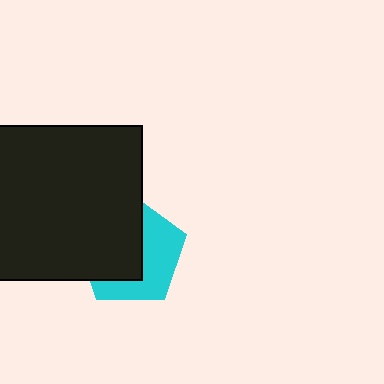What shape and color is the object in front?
The object in front is a black square.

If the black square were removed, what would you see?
You would see the complete cyan pentagon.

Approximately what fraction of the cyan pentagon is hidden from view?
Roughly 55% of the cyan pentagon is hidden behind the black square.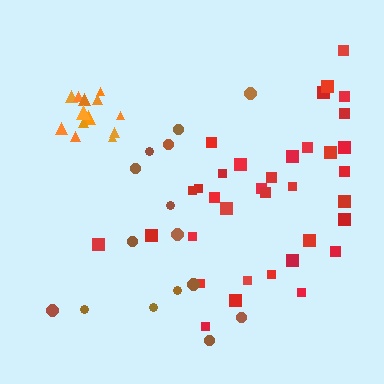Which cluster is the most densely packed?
Orange.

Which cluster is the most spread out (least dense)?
Brown.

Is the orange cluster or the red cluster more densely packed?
Orange.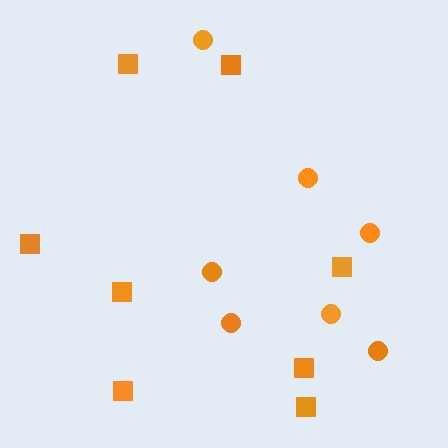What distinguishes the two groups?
There are 2 groups: one group of circles (7) and one group of squares (8).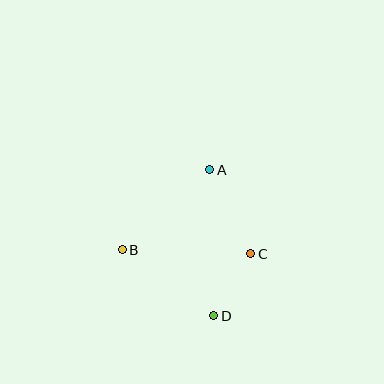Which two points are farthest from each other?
Points A and D are farthest from each other.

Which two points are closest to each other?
Points C and D are closest to each other.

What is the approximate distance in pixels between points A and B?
The distance between A and B is approximately 118 pixels.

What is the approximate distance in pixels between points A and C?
The distance between A and C is approximately 93 pixels.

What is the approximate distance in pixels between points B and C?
The distance between B and C is approximately 128 pixels.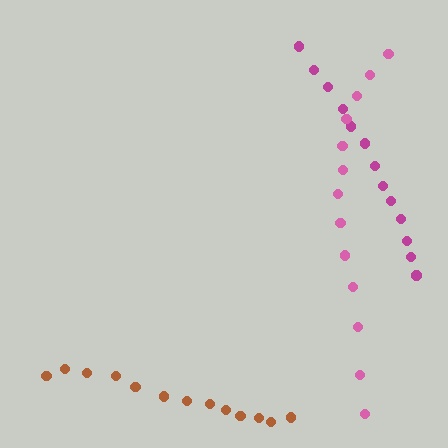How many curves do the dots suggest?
There are 3 distinct paths.